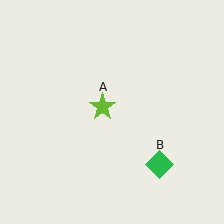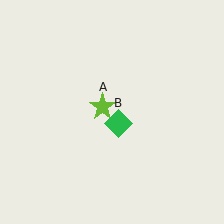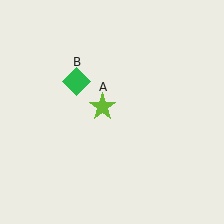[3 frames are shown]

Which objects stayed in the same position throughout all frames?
Lime star (object A) remained stationary.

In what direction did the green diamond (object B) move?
The green diamond (object B) moved up and to the left.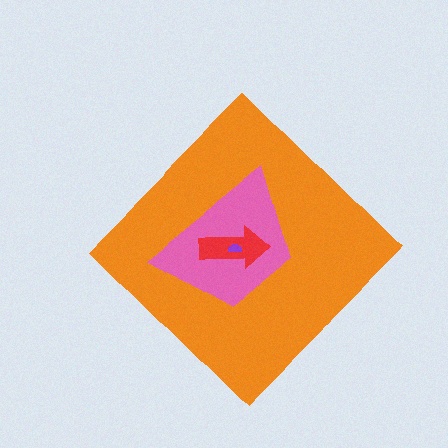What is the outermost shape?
The orange diamond.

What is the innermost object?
The purple semicircle.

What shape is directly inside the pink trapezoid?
The red arrow.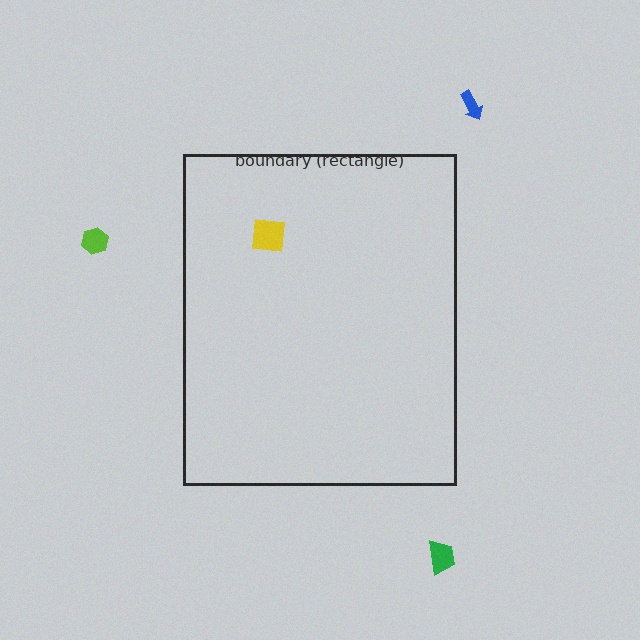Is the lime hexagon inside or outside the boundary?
Outside.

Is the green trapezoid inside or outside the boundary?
Outside.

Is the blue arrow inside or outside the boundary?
Outside.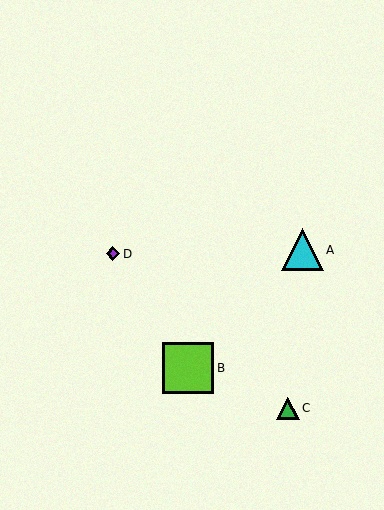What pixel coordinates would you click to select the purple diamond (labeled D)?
Click at (113, 254) to select the purple diamond D.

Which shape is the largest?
The lime square (labeled B) is the largest.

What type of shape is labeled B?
Shape B is a lime square.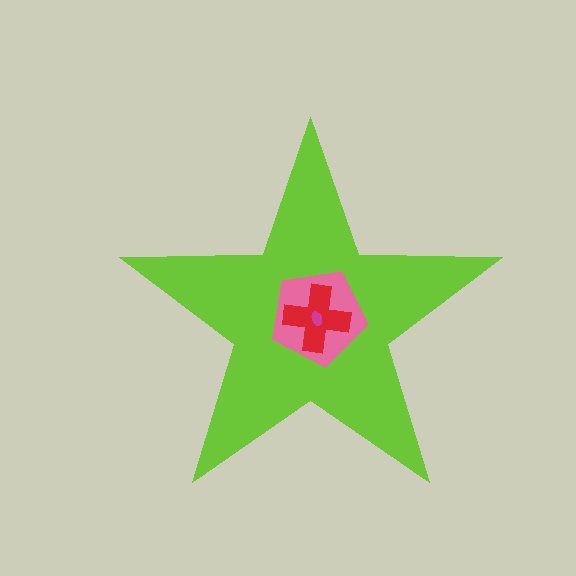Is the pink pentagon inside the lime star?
Yes.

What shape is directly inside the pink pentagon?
The red cross.